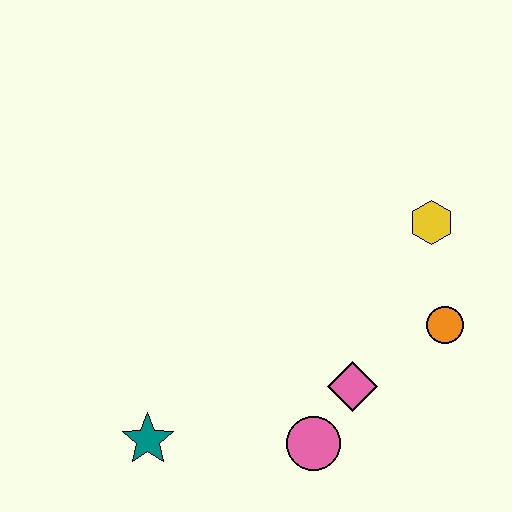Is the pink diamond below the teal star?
No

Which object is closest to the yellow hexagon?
The orange circle is closest to the yellow hexagon.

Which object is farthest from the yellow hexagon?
The teal star is farthest from the yellow hexagon.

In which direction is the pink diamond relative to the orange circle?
The pink diamond is to the left of the orange circle.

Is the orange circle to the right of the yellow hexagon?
Yes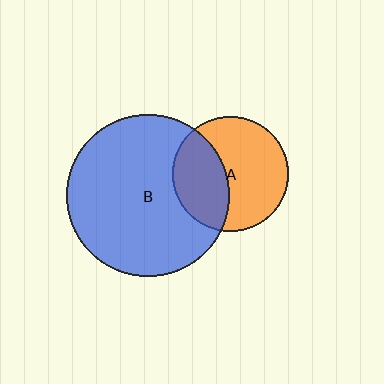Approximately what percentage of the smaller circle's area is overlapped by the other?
Approximately 40%.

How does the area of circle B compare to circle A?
Approximately 2.0 times.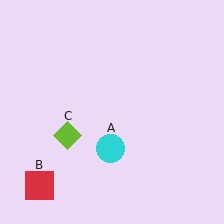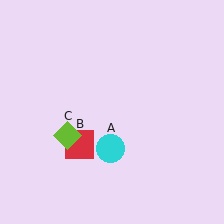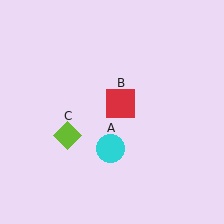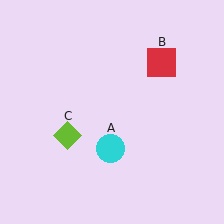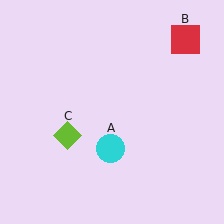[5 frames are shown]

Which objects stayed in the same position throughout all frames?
Cyan circle (object A) and lime diamond (object C) remained stationary.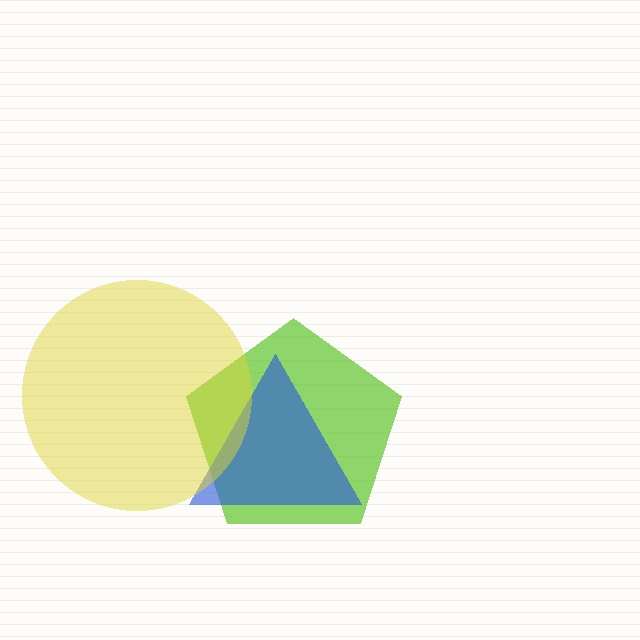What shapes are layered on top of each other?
The layered shapes are: a lime pentagon, a blue triangle, a yellow circle.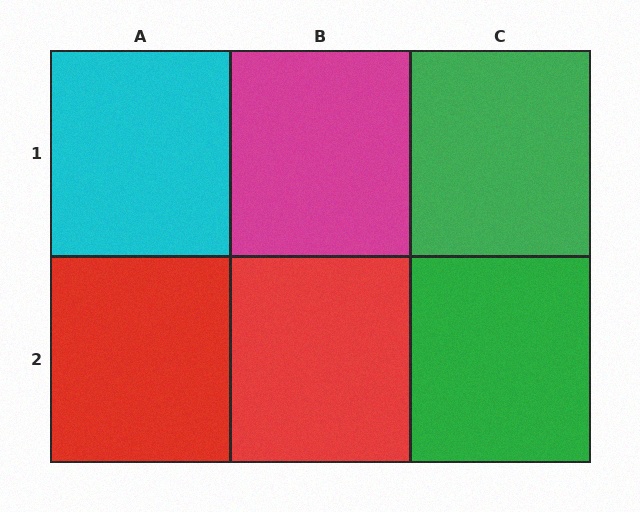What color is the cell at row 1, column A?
Cyan.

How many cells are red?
2 cells are red.